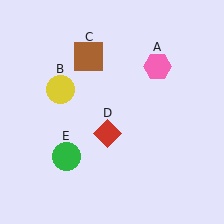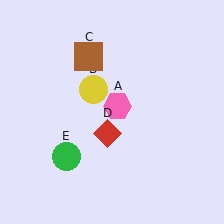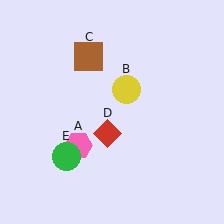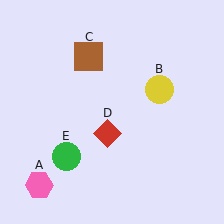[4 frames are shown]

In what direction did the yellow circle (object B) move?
The yellow circle (object B) moved right.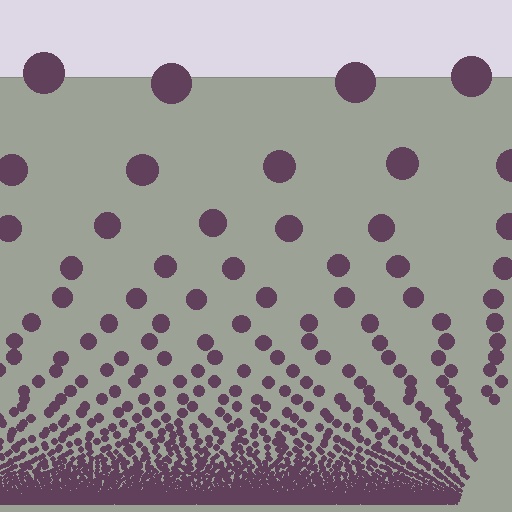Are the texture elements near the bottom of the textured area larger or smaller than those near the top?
Smaller. The gradient is inverted — elements near the bottom are smaller and denser.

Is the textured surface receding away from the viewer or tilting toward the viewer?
The surface appears to tilt toward the viewer. Texture elements get larger and sparser toward the top.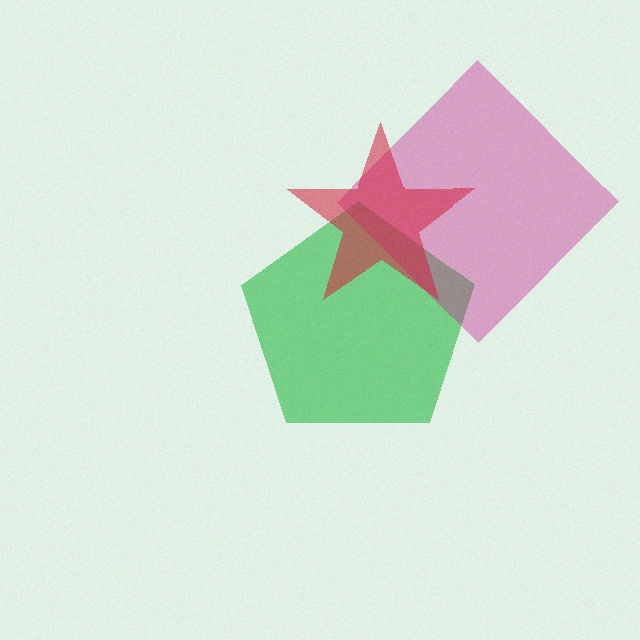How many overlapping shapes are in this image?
There are 3 overlapping shapes in the image.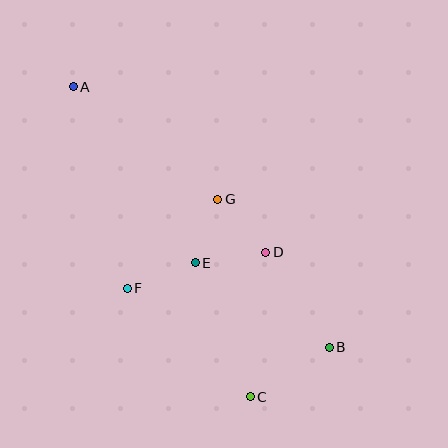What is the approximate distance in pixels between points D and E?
The distance between D and E is approximately 71 pixels.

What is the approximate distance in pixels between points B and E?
The distance between B and E is approximately 159 pixels.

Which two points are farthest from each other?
Points A and B are farthest from each other.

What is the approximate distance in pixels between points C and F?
The distance between C and F is approximately 164 pixels.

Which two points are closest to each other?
Points E and G are closest to each other.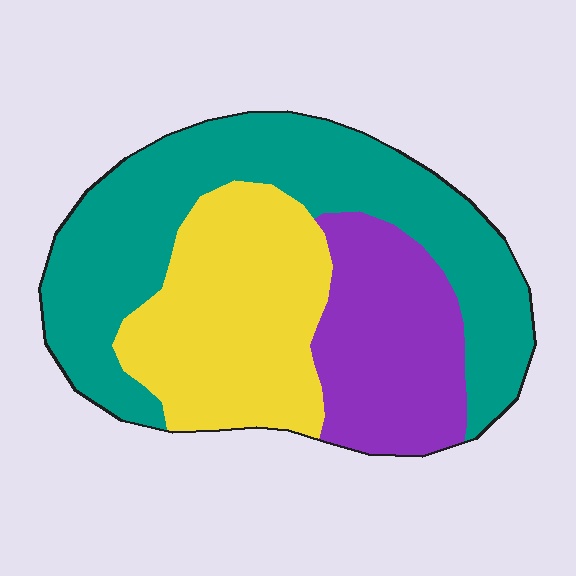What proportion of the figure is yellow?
Yellow covers 31% of the figure.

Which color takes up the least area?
Purple, at roughly 25%.